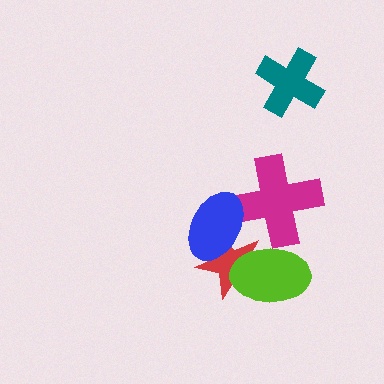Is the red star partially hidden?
Yes, it is partially covered by another shape.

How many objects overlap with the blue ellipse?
2 objects overlap with the blue ellipse.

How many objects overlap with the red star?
2 objects overlap with the red star.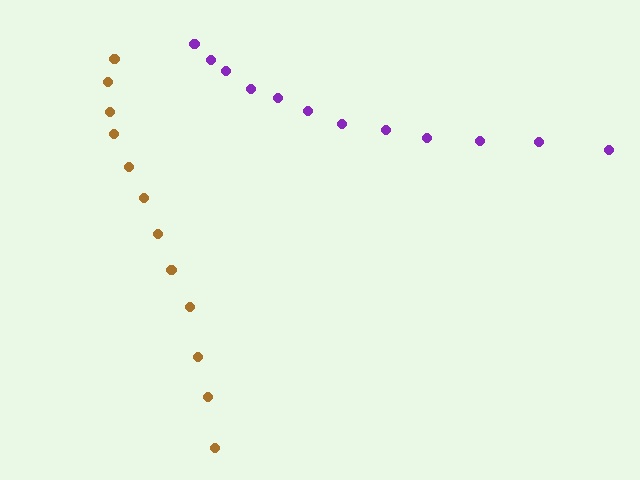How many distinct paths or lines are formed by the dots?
There are 2 distinct paths.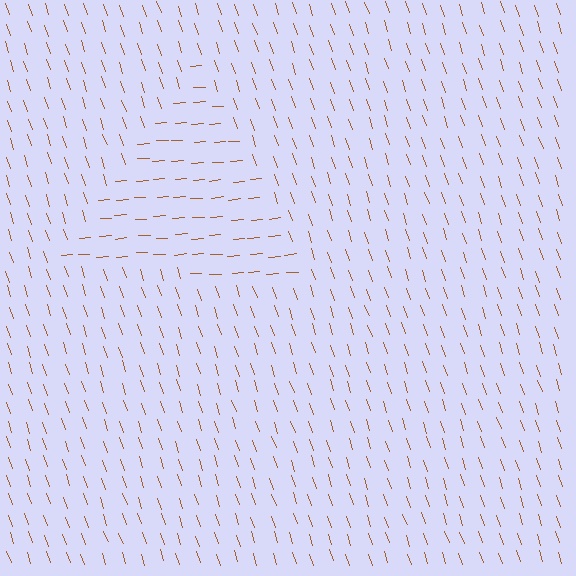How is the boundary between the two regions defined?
The boundary is defined purely by a change in line orientation (approximately 75 degrees difference). All lines are the same color and thickness.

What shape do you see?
I see a triangle.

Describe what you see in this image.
The image is filled with small brown line segments. A triangle region in the image has lines oriented differently from the surrounding lines, creating a visible texture boundary.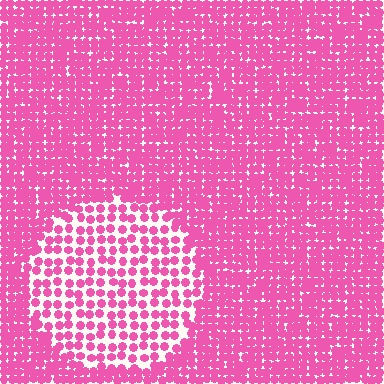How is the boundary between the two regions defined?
The boundary is defined by a change in element density (approximately 2.0x ratio). All elements are the same color, size, and shape.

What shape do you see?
I see a circle.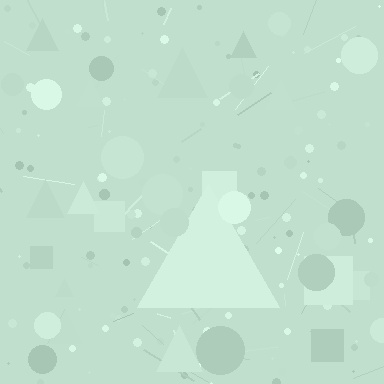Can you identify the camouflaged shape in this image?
The camouflaged shape is a triangle.